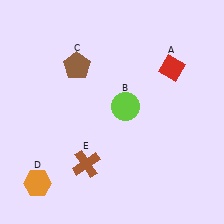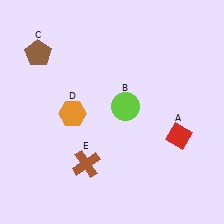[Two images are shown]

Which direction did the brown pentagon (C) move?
The brown pentagon (C) moved left.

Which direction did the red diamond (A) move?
The red diamond (A) moved down.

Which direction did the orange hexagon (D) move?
The orange hexagon (D) moved up.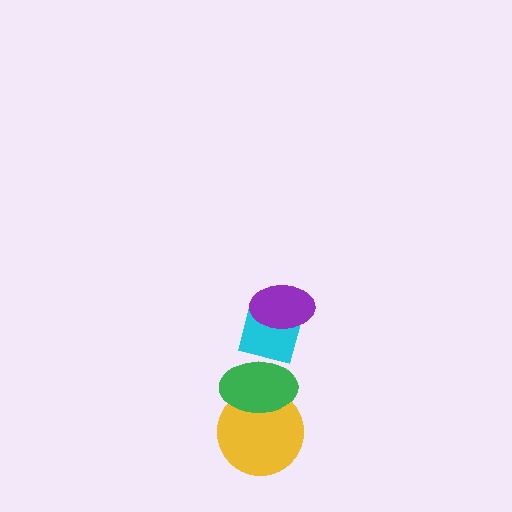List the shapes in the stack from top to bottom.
From top to bottom: the purple ellipse, the cyan square, the green ellipse, the yellow circle.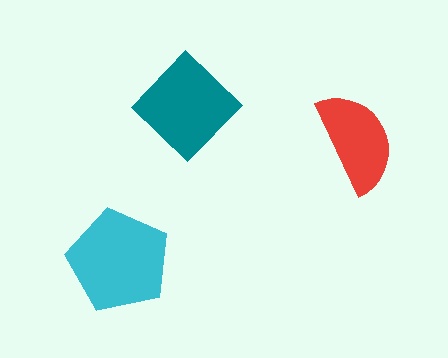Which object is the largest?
The cyan pentagon.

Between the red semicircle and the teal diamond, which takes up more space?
The teal diamond.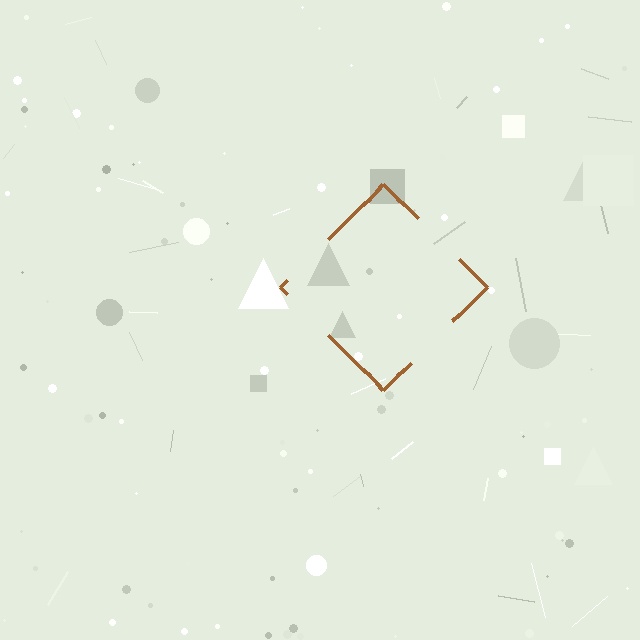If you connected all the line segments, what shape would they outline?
They would outline a diamond.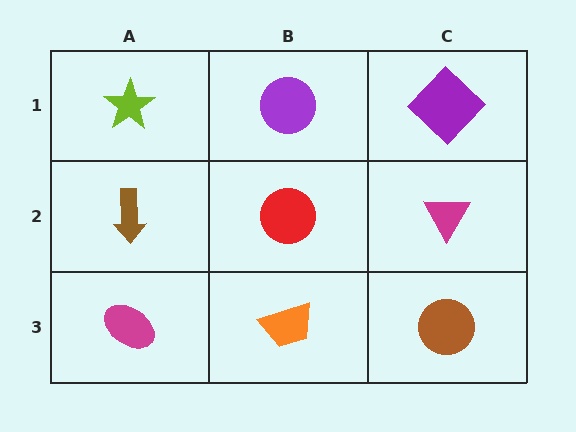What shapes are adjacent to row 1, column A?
A brown arrow (row 2, column A), a purple circle (row 1, column B).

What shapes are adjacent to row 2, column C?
A purple diamond (row 1, column C), a brown circle (row 3, column C), a red circle (row 2, column B).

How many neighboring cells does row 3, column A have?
2.